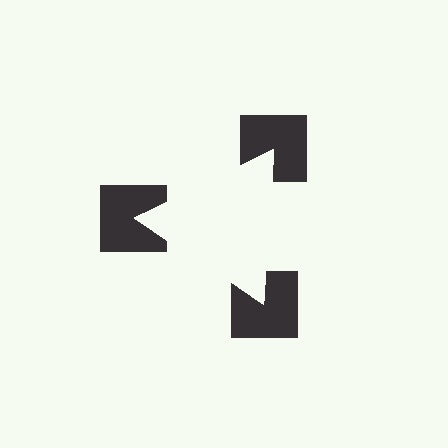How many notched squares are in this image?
There are 3 — one at each vertex of the illusory triangle.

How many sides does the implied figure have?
3 sides.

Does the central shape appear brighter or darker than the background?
It typically appears slightly brighter than the background, even though no actual brightness change is drawn.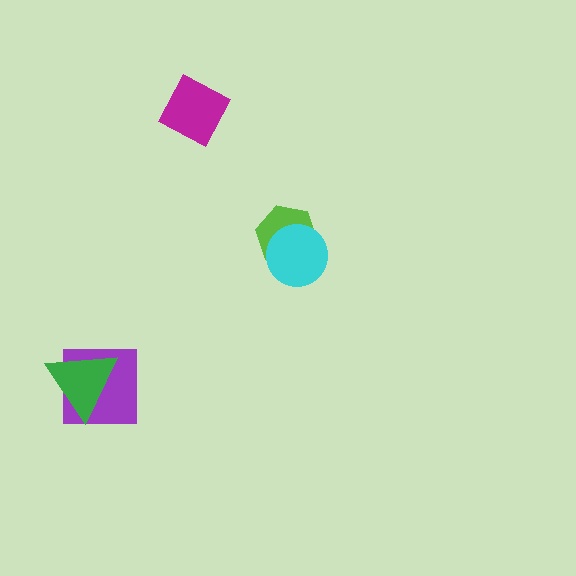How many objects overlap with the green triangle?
1 object overlaps with the green triangle.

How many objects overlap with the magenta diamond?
0 objects overlap with the magenta diamond.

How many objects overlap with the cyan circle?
1 object overlaps with the cyan circle.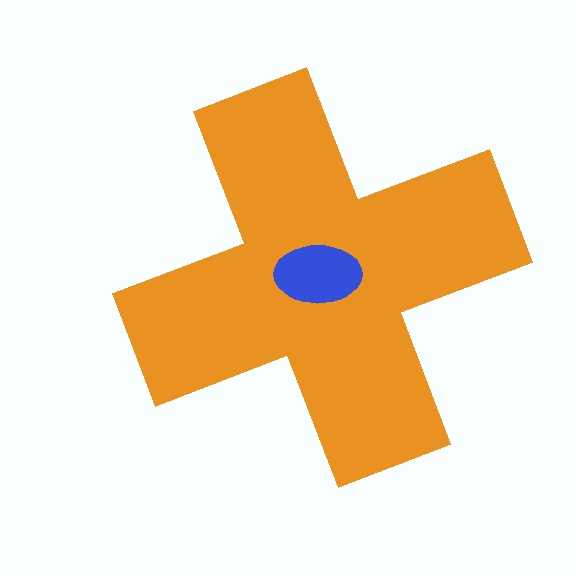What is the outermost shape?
The orange cross.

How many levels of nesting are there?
2.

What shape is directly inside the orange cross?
The blue ellipse.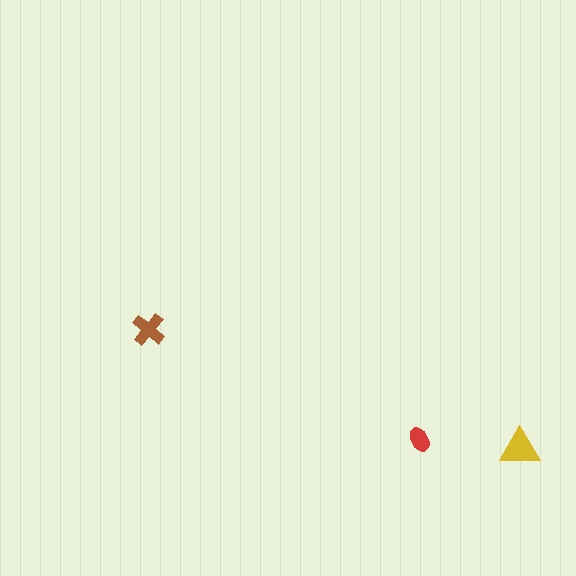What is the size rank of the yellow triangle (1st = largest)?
1st.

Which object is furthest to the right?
The yellow triangle is rightmost.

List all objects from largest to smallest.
The yellow triangle, the brown cross, the red ellipse.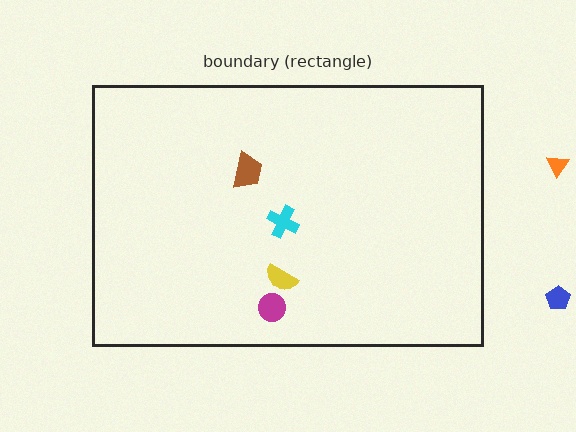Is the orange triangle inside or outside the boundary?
Outside.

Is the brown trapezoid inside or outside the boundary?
Inside.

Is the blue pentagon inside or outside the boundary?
Outside.